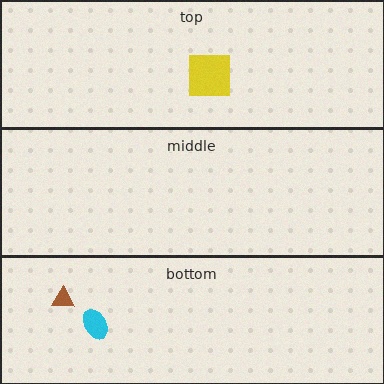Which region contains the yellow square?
The top region.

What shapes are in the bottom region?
The brown triangle, the cyan ellipse.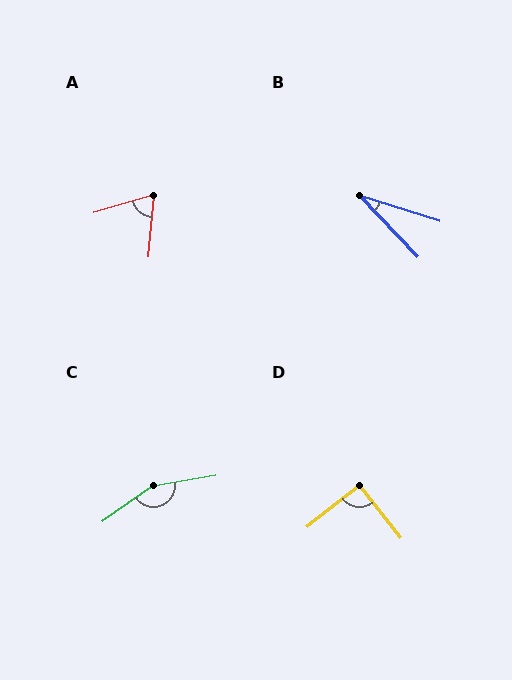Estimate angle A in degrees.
Approximately 68 degrees.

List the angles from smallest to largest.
B (29°), A (68°), D (90°), C (154°).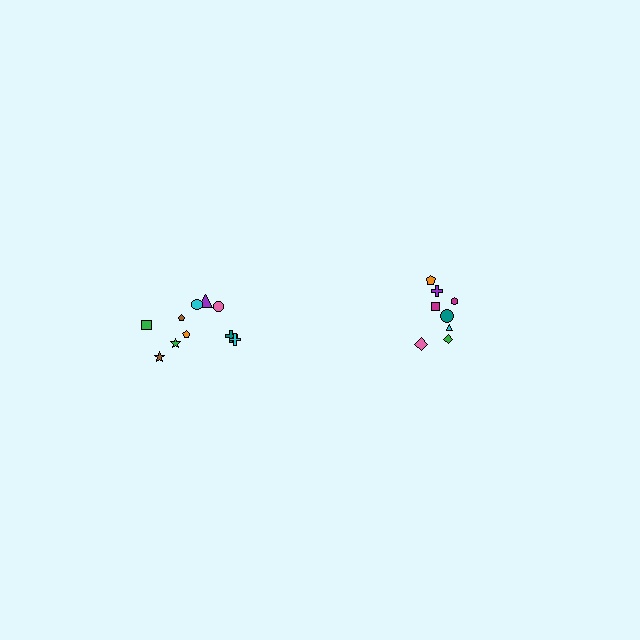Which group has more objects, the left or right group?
The left group.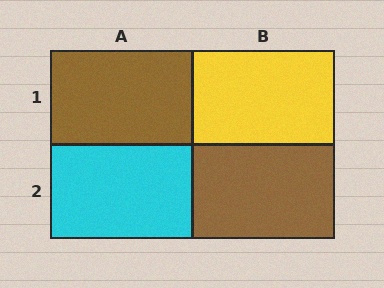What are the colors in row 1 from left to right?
Brown, yellow.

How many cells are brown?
2 cells are brown.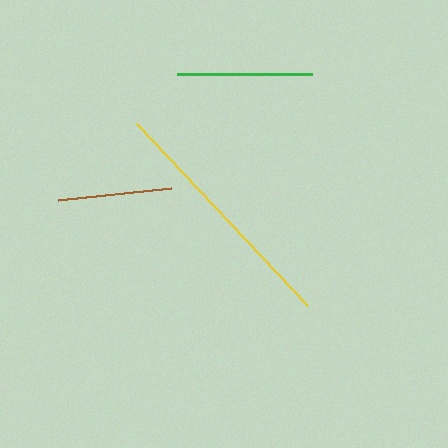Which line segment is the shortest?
The brown line is the shortest at approximately 114 pixels.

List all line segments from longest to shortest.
From longest to shortest: yellow, green, brown.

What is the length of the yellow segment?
The yellow segment is approximately 249 pixels long.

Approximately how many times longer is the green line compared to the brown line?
The green line is approximately 1.2 times the length of the brown line.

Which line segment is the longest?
The yellow line is the longest at approximately 249 pixels.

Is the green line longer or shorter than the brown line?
The green line is longer than the brown line.